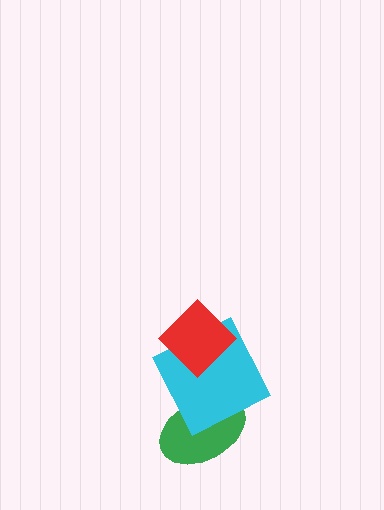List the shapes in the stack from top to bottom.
From top to bottom: the red diamond, the cyan square, the green ellipse.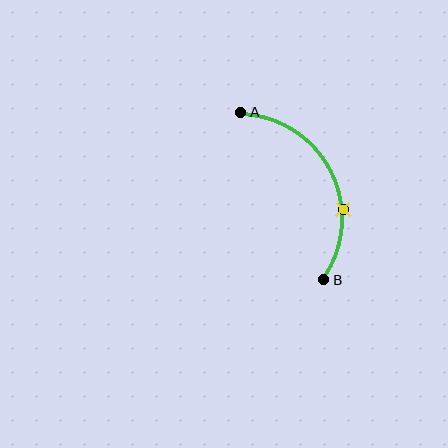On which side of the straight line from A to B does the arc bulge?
The arc bulges to the right of the straight line connecting A and B.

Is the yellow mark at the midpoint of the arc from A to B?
No. The yellow mark lies on the arc but is closer to endpoint B. The arc midpoint would be at the point on the curve equidistant along the arc from both A and B.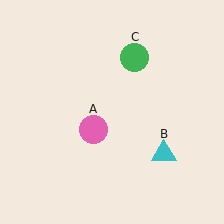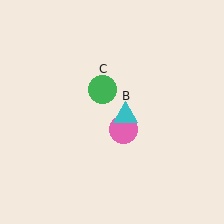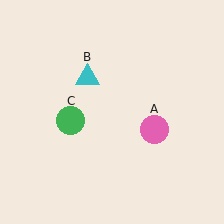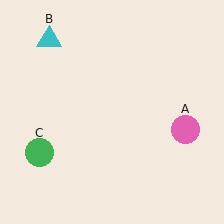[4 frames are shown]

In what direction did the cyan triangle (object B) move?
The cyan triangle (object B) moved up and to the left.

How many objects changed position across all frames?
3 objects changed position: pink circle (object A), cyan triangle (object B), green circle (object C).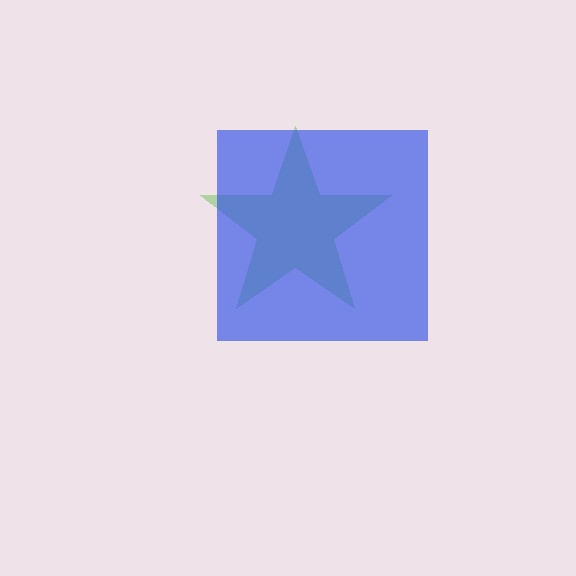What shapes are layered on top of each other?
The layered shapes are: a lime star, a blue square.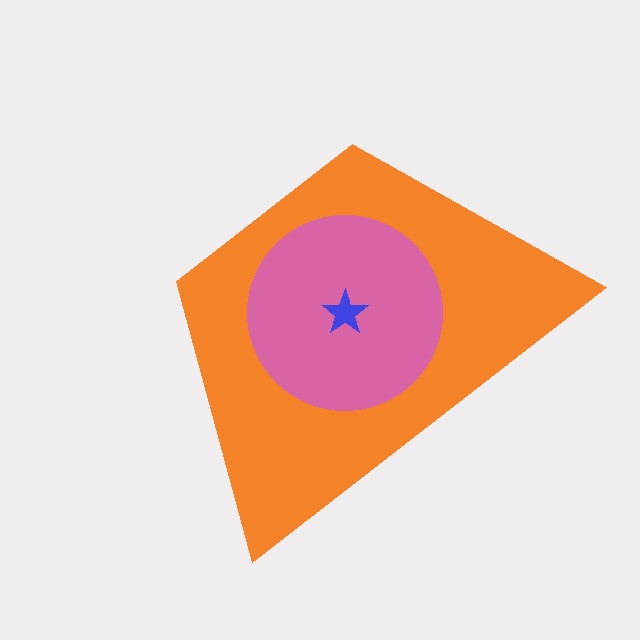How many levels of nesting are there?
3.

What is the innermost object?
The blue star.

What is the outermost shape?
The orange trapezoid.